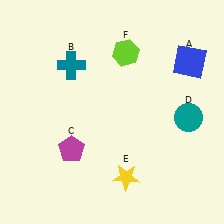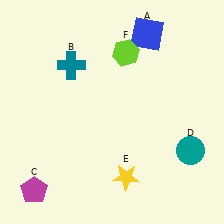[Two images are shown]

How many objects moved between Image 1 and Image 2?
3 objects moved between the two images.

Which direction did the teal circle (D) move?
The teal circle (D) moved down.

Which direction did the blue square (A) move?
The blue square (A) moved left.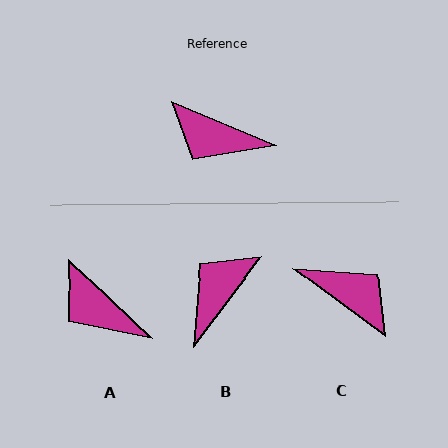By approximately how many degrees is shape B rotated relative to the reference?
Approximately 104 degrees clockwise.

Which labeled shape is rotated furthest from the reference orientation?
C, about 166 degrees away.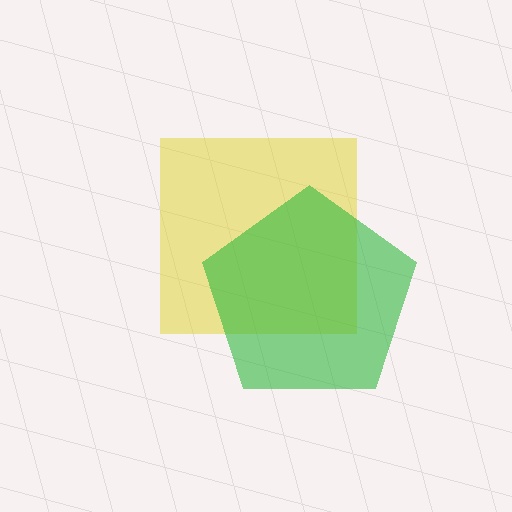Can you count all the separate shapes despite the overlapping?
Yes, there are 2 separate shapes.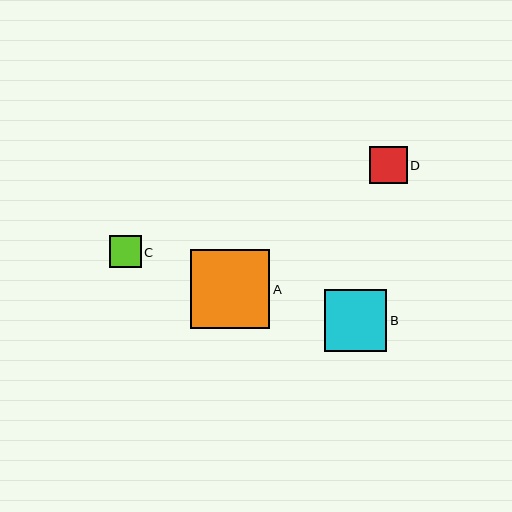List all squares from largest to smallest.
From largest to smallest: A, B, D, C.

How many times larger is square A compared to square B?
Square A is approximately 1.3 times the size of square B.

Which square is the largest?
Square A is the largest with a size of approximately 79 pixels.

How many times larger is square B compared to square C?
Square B is approximately 2.0 times the size of square C.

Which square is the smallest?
Square C is the smallest with a size of approximately 32 pixels.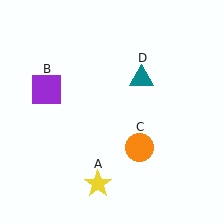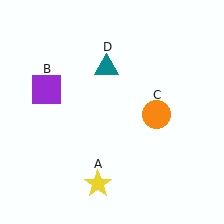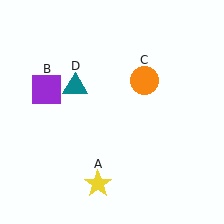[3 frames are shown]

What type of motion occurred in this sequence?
The orange circle (object C), teal triangle (object D) rotated counterclockwise around the center of the scene.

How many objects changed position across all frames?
2 objects changed position: orange circle (object C), teal triangle (object D).